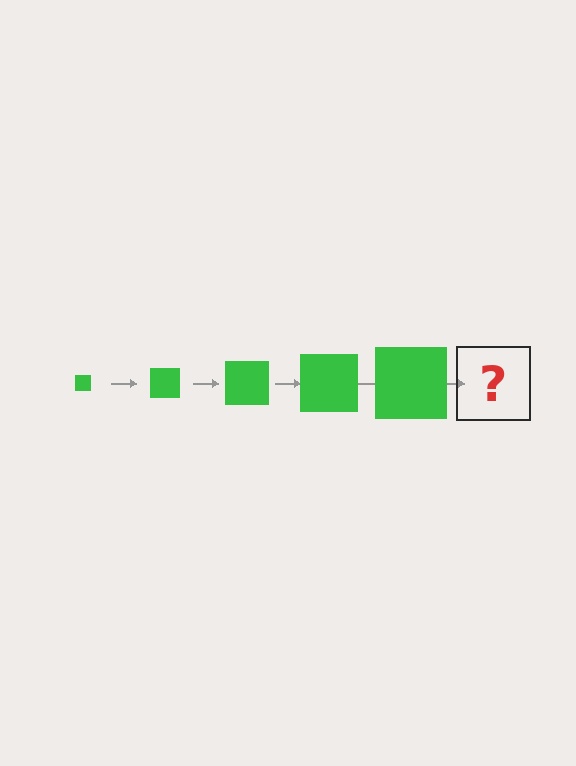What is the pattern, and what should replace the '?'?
The pattern is that the square gets progressively larger each step. The '?' should be a green square, larger than the previous one.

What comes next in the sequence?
The next element should be a green square, larger than the previous one.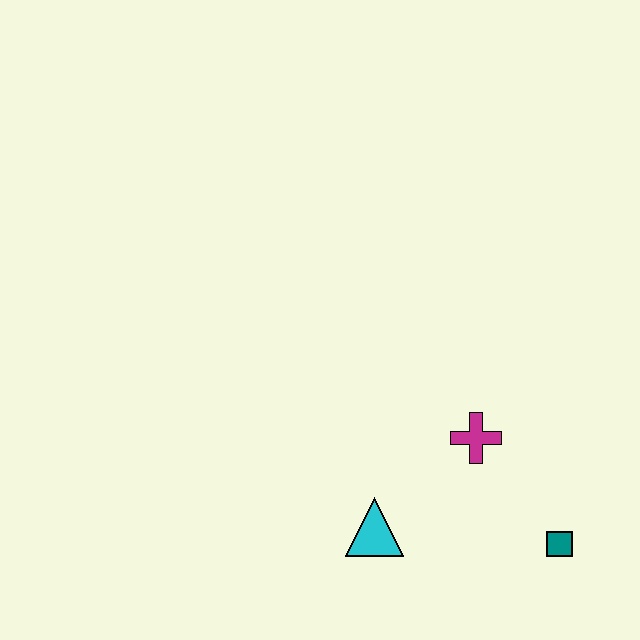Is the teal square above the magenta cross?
No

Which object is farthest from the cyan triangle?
The teal square is farthest from the cyan triangle.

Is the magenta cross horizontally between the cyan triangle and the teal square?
Yes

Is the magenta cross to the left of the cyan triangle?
No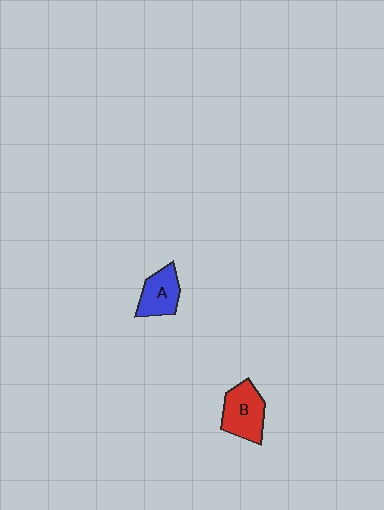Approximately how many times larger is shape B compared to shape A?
Approximately 1.2 times.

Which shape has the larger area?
Shape B (red).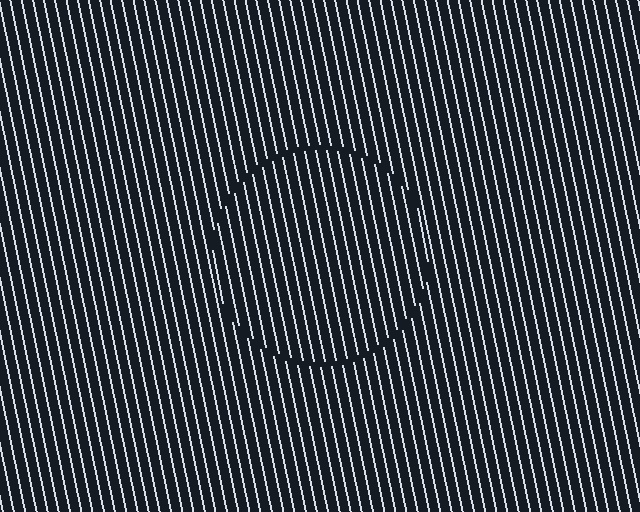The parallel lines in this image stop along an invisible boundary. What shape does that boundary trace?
An illusory circle. The interior of the shape contains the same grating, shifted by half a period — the contour is defined by the phase discontinuity where line-ends from the inner and outer gratings abut.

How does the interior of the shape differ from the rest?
The interior of the shape contains the same grating, shifted by half a period — the contour is defined by the phase discontinuity where line-ends from the inner and outer gratings abut.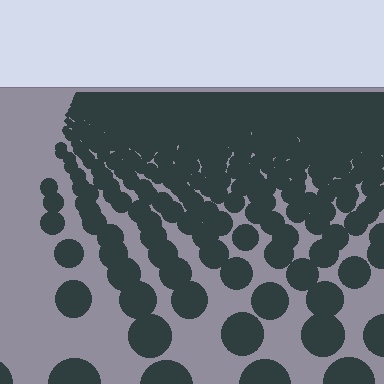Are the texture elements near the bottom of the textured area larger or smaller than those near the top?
Larger. Near the bottom, elements are closer to the viewer and appear at a bigger on-screen size.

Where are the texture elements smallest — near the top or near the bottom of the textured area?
Near the top.